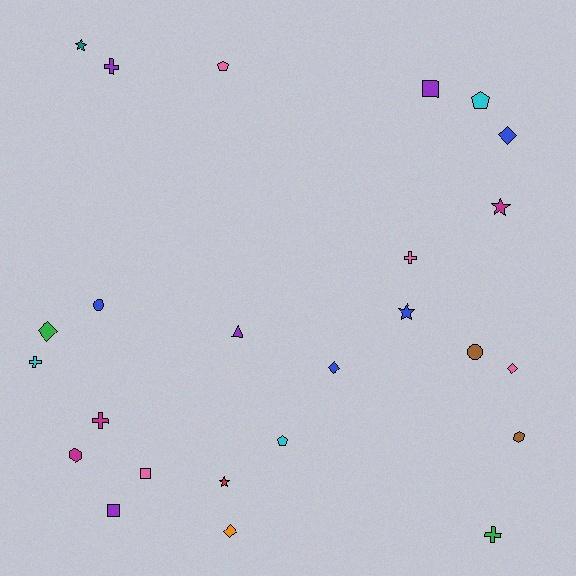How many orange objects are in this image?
There is 1 orange object.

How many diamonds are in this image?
There are 5 diamonds.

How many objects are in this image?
There are 25 objects.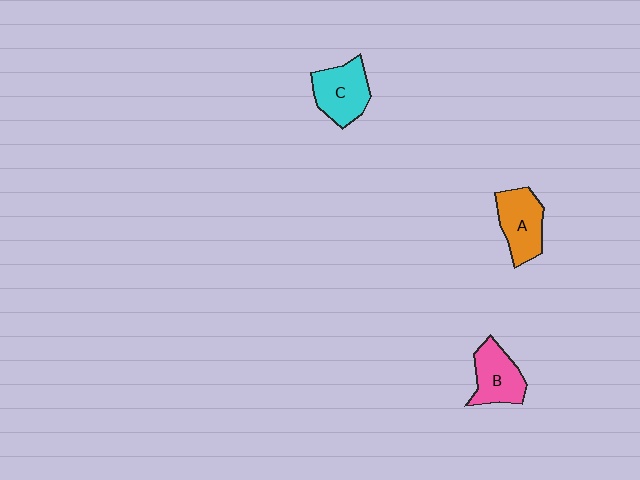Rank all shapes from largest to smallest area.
From largest to smallest: C (cyan), A (orange), B (pink).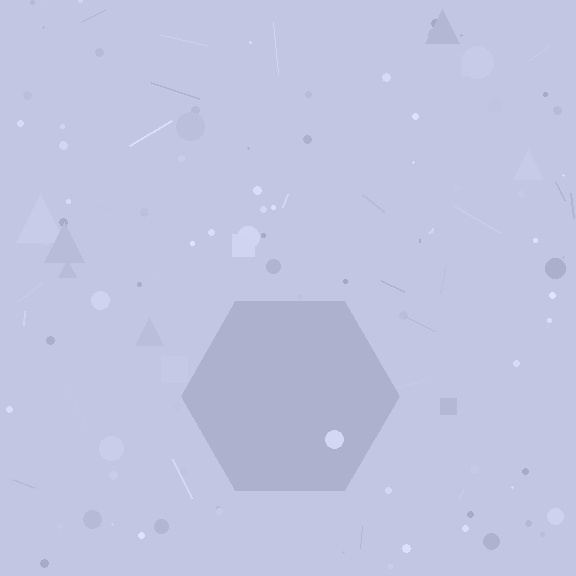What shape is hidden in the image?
A hexagon is hidden in the image.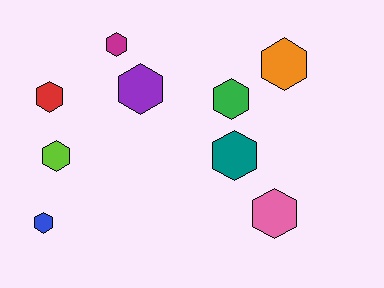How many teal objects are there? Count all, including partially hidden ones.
There is 1 teal object.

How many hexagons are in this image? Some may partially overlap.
There are 9 hexagons.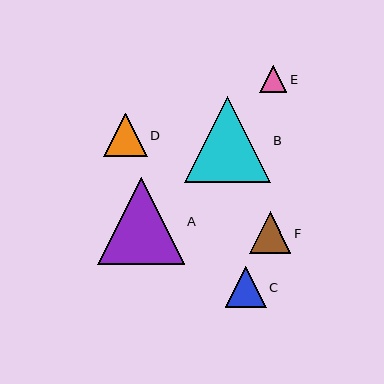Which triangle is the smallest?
Triangle E is the smallest with a size of approximately 28 pixels.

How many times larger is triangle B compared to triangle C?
Triangle B is approximately 2.1 times the size of triangle C.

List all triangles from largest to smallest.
From largest to smallest: A, B, D, F, C, E.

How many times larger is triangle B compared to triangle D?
Triangle B is approximately 2.0 times the size of triangle D.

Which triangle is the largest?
Triangle A is the largest with a size of approximately 87 pixels.